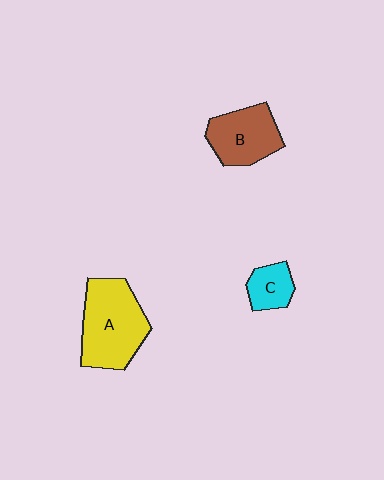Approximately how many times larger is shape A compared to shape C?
Approximately 2.7 times.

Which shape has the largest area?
Shape A (yellow).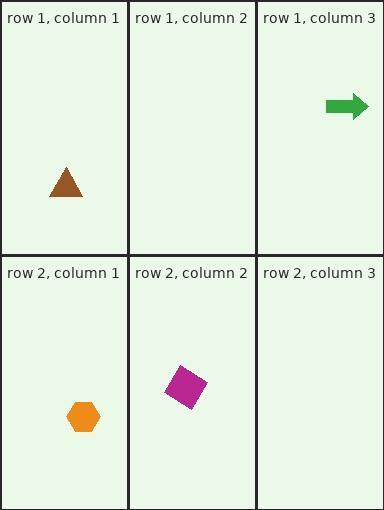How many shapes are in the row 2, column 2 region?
1.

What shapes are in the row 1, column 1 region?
The brown triangle.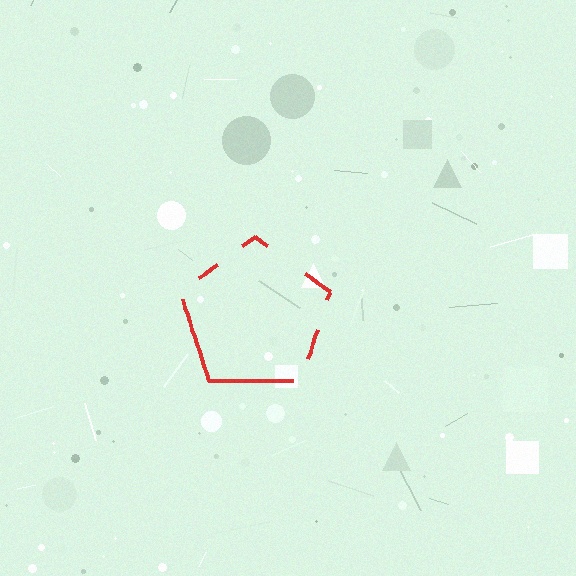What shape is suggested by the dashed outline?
The dashed outline suggests a pentagon.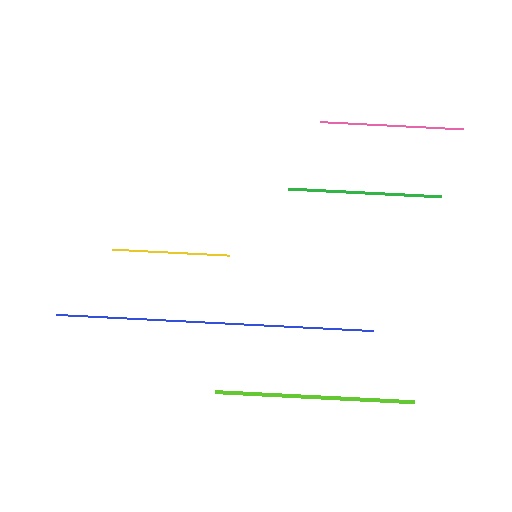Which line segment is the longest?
The blue line is the longest at approximately 318 pixels.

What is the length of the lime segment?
The lime segment is approximately 199 pixels long.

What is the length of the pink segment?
The pink segment is approximately 142 pixels long.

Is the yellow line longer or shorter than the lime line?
The lime line is longer than the yellow line.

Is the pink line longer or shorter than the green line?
The green line is longer than the pink line.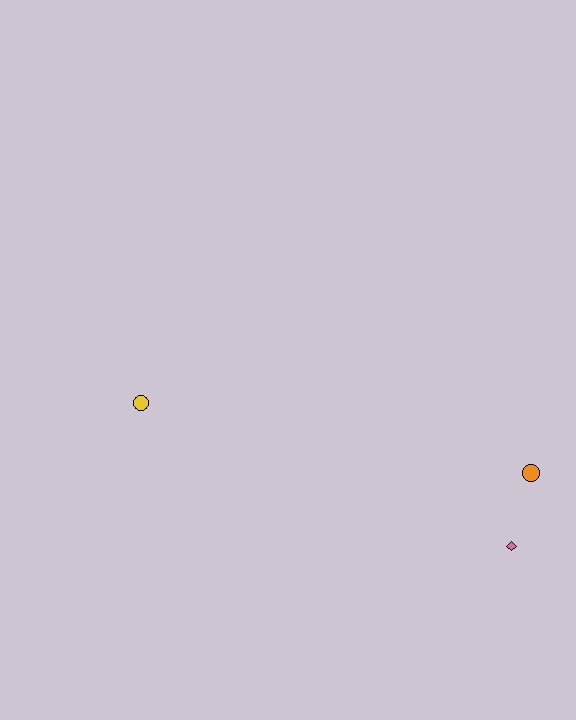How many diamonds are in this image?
There is 1 diamond.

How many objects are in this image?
There are 3 objects.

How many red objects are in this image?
There are no red objects.